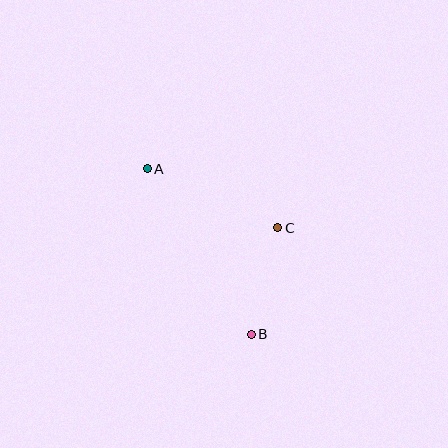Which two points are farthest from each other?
Points A and B are farthest from each other.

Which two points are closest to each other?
Points B and C are closest to each other.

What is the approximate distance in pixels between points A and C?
The distance between A and C is approximately 143 pixels.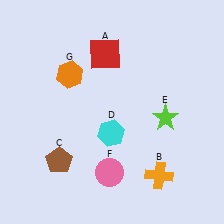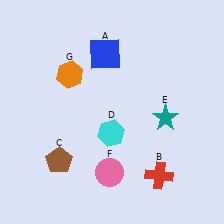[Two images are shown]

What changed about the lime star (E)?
In Image 1, E is lime. In Image 2, it changed to teal.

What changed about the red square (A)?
In Image 1, A is red. In Image 2, it changed to blue.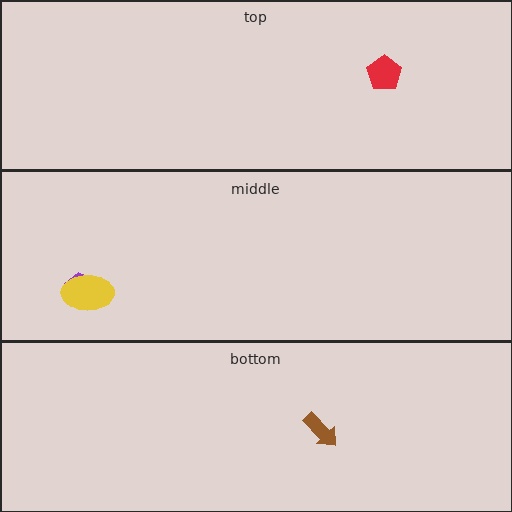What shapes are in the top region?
The red pentagon.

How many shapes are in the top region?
1.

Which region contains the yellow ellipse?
The middle region.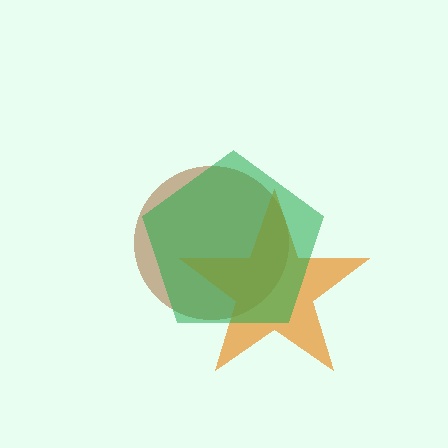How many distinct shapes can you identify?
There are 3 distinct shapes: a brown circle, an orange star, a green pentagon.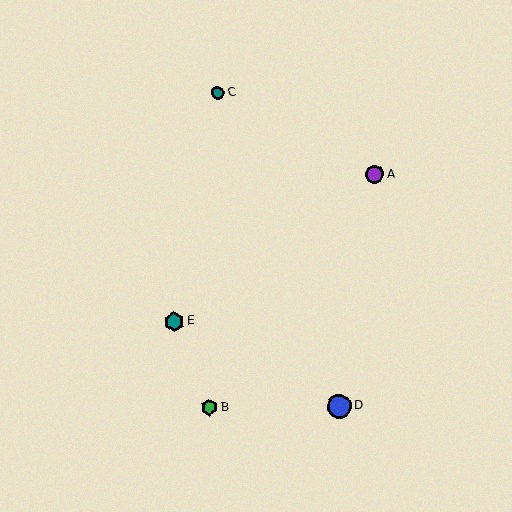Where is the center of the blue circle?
The center of the blue circle is at (339, 406).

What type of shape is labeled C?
Shape C is a teal circle.